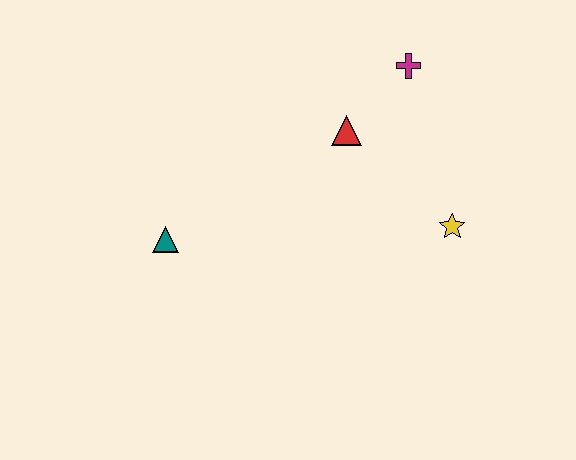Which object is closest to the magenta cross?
The red triangle is closest to the magenta cross.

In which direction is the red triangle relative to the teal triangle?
The red triangle is to the right of the teal triangle.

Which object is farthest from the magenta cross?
The teal triangle is farthest from the magenta cross.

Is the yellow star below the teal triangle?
No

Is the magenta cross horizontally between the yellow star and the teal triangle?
Yes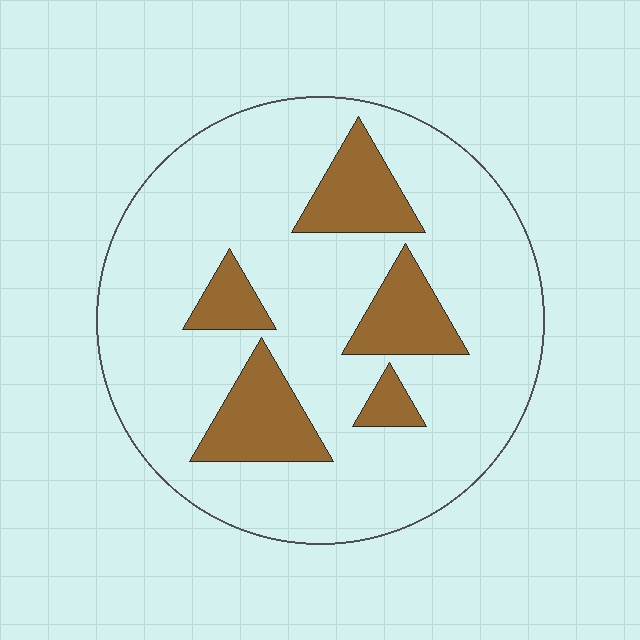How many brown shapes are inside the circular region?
5.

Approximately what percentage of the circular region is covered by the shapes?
Approximately 20%.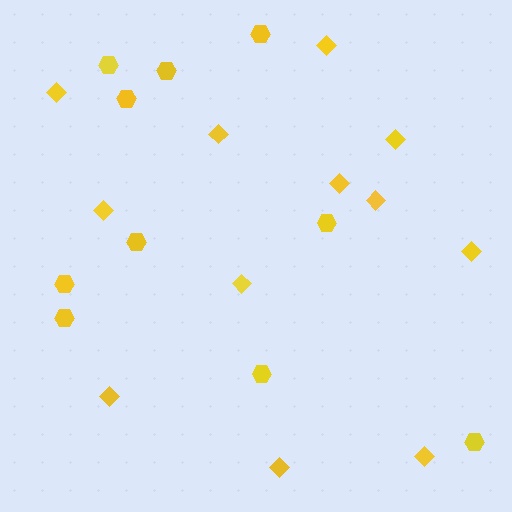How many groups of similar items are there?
There are 2 groups: one group of hexagons (10) and one group of diamonds (12).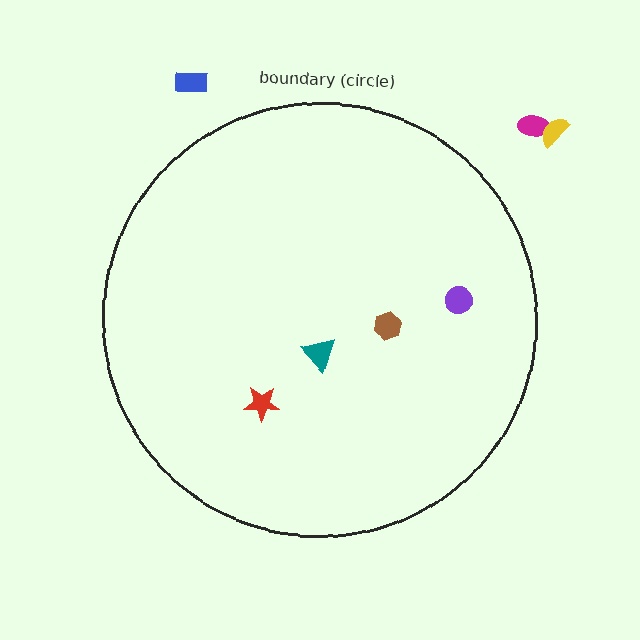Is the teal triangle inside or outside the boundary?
Inside.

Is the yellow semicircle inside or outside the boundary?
Outside.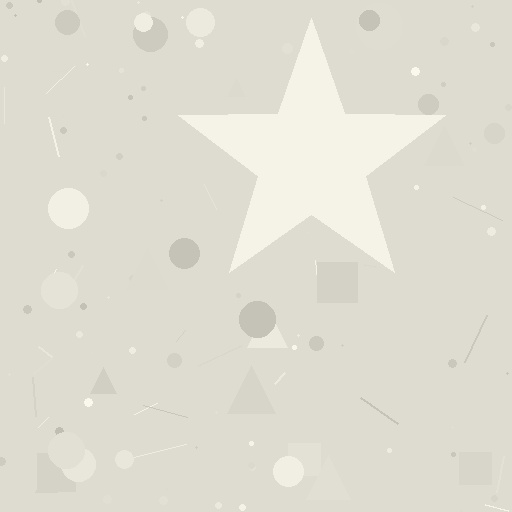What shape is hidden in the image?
A star is hidden in the image.